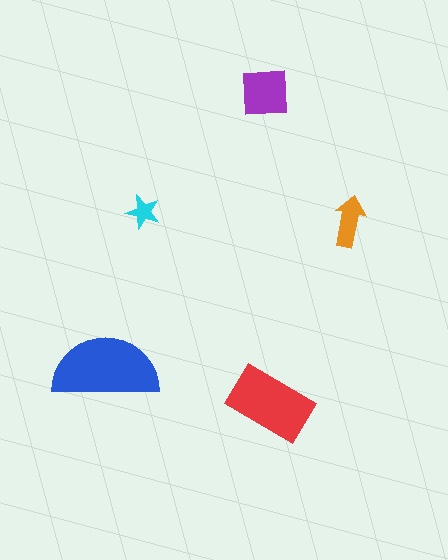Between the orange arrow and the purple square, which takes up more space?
The purple square.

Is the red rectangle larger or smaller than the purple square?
Larger.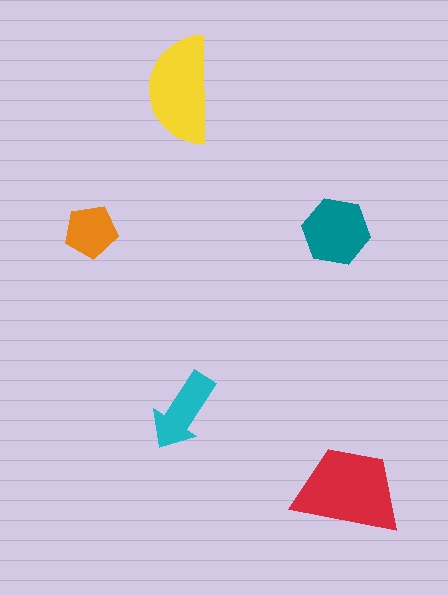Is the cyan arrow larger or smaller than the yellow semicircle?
Smaller.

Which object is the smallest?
The orange pentagon.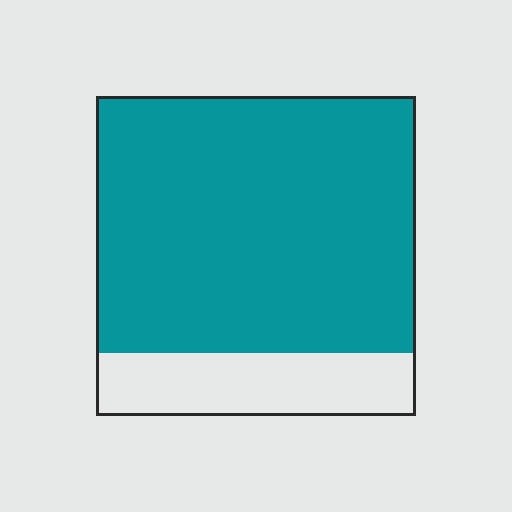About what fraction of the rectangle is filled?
About four fifths (4/5).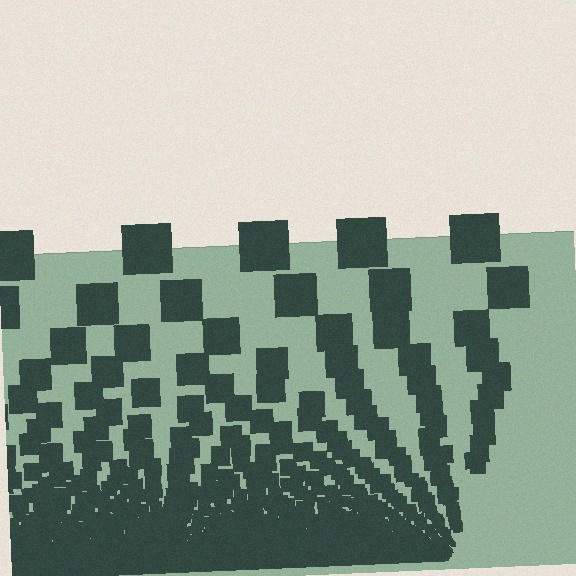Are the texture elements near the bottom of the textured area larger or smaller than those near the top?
Smaller. The gradient is inverted — elements near the bottom are smaller and denser.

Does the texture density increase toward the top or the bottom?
Density increases toward the bottom.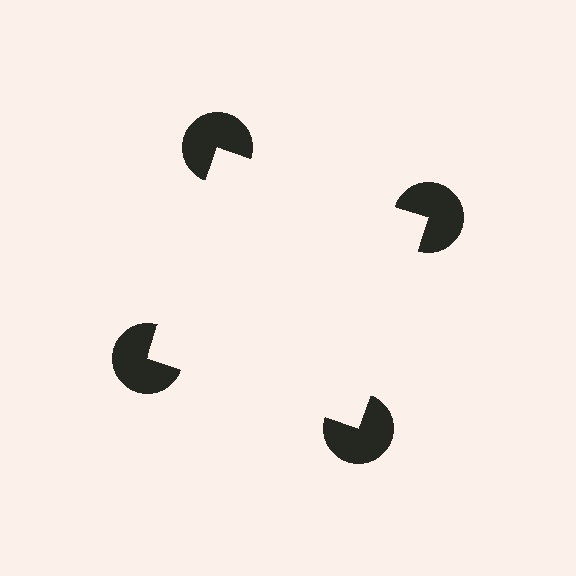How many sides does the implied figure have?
4 sides.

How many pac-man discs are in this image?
There are 4 — one at each vertex of the illusory square.